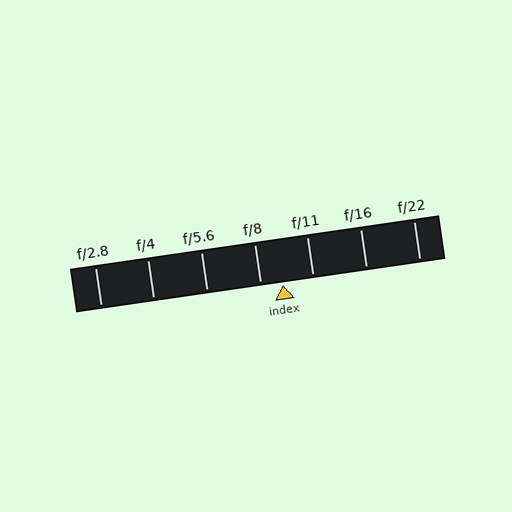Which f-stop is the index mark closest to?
The index mark is closest to f/8.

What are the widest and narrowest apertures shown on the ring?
The widest aperture shown is f/2.8 and the narrowest is f/22.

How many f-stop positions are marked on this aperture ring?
There are 7 f-stop positions marked.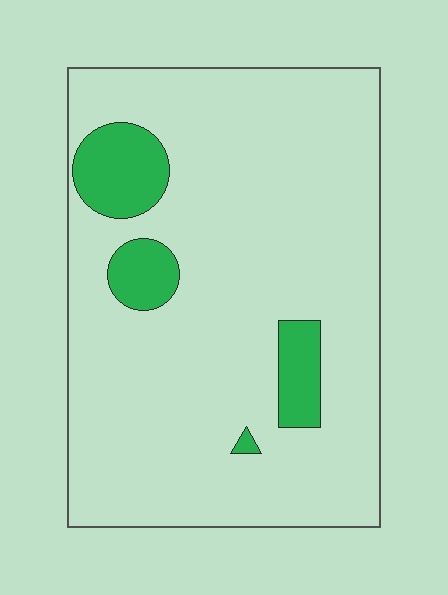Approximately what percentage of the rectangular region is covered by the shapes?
Approximately 10%.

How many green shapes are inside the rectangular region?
4.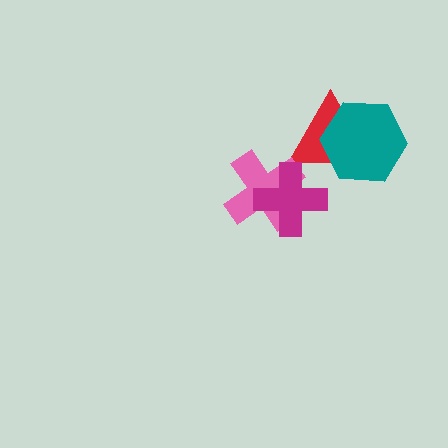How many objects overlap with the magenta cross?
2 objects overlap with the magenta cross.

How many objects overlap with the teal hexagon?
1 object overlaps with the teal hexagon.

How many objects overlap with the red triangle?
2 objects overlap with the red triangle.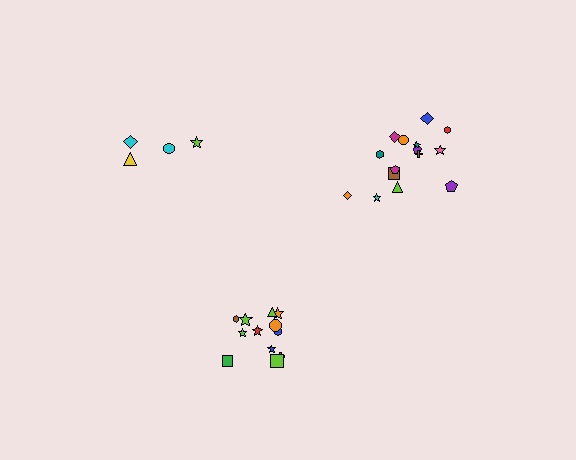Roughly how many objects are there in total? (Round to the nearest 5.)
Roughly 30 objects in total.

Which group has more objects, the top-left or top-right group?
The top-right group.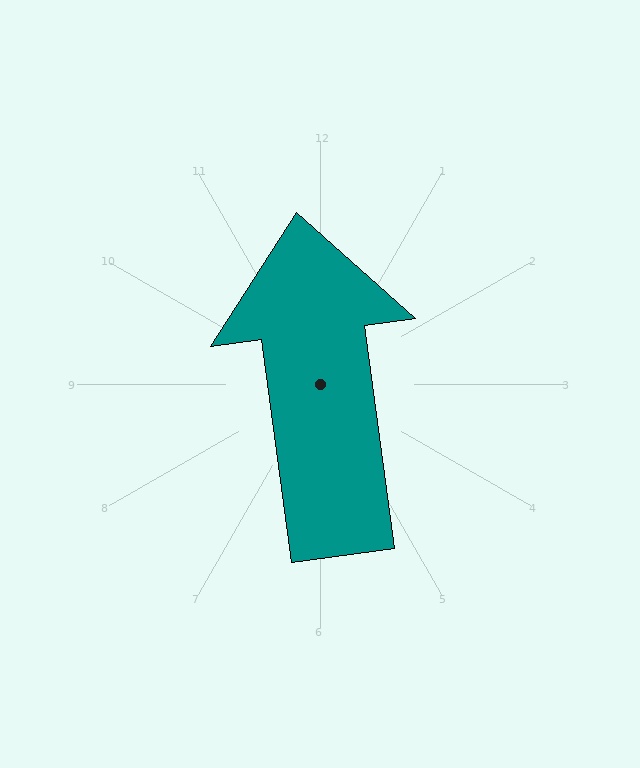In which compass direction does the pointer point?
North.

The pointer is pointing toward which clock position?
Roughly 12 o'clock.